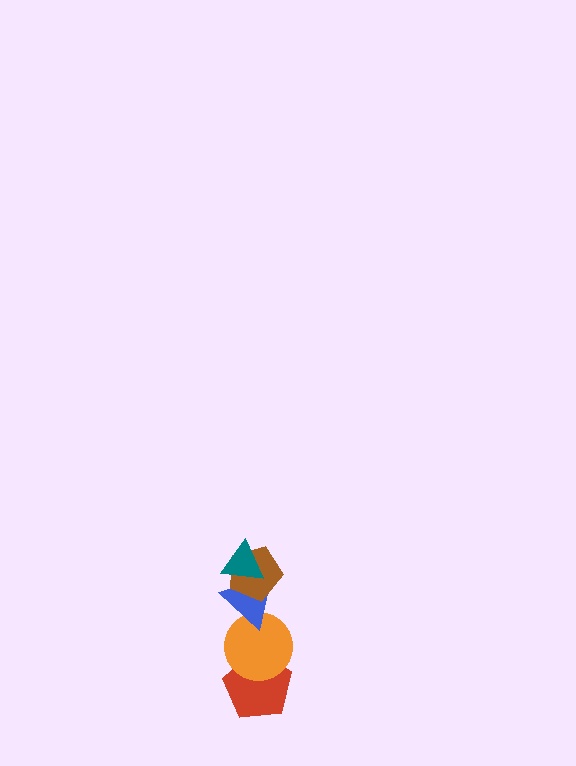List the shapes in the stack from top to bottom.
From top to bottom: the teal triangle, the brown pentagon, the blue triangle, the orange circle, the red pentagon.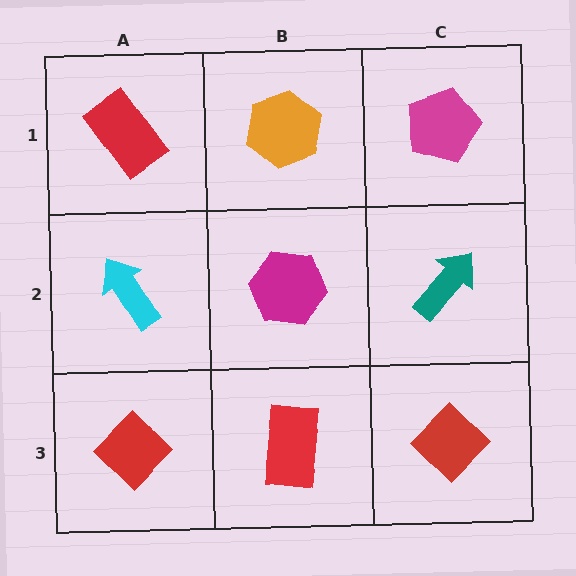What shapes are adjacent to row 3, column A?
A cyan arrow (row 2, column A), a red rectangle (row 3, column B).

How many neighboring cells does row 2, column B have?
4.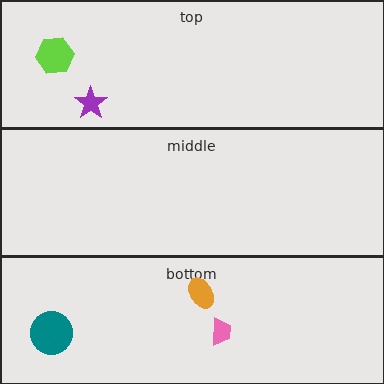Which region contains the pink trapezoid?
The bottom region.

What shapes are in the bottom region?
The orange ellipse, the teal circle, the pink trapezoid.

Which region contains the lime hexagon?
The top region.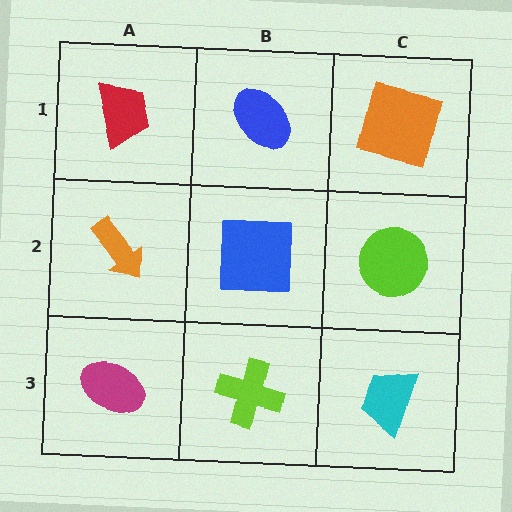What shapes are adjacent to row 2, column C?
An orange square (row 1, column C), a cyan trapezoid (row 3, column C), a blue square (row 2, column B).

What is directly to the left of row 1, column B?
A red trapezoid.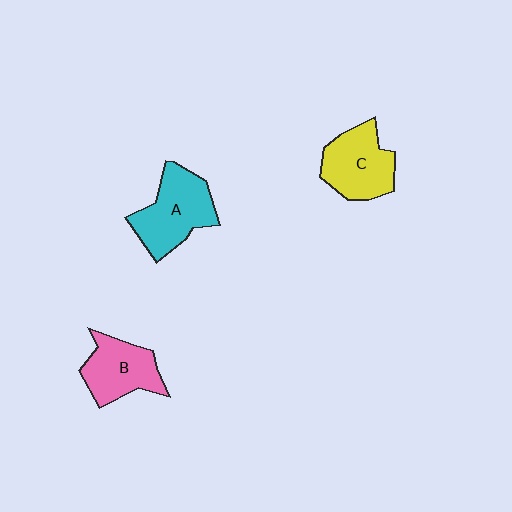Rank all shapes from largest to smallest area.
From largest to smallest: A (cyan), C (yellow), B (pink).